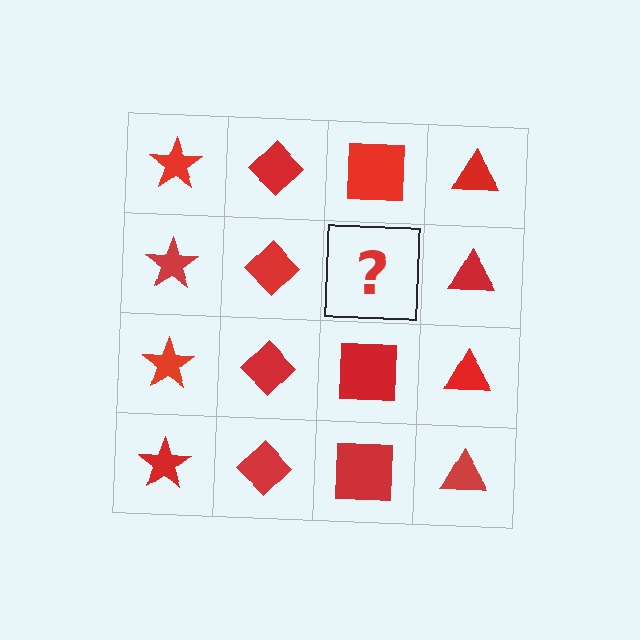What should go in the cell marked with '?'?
The missing cell should contain a red square.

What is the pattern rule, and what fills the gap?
The rule is that each column has a consistent shape. The gap should be filled with a red square.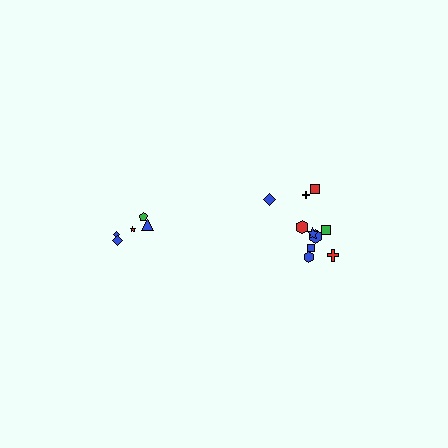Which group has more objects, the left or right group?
The right group.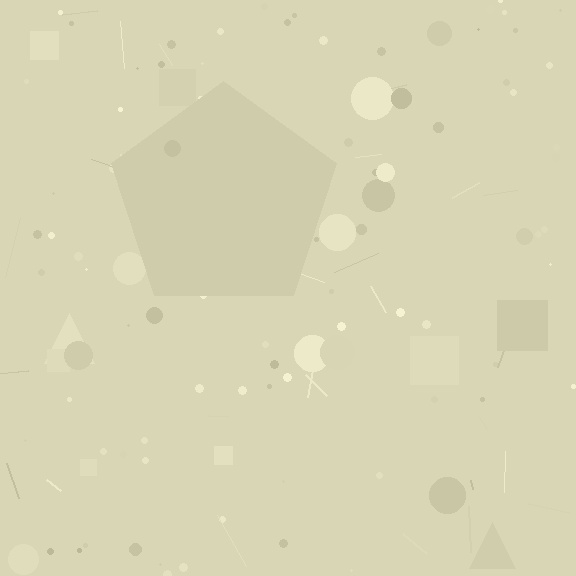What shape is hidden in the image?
A pentagon is hidden in the image.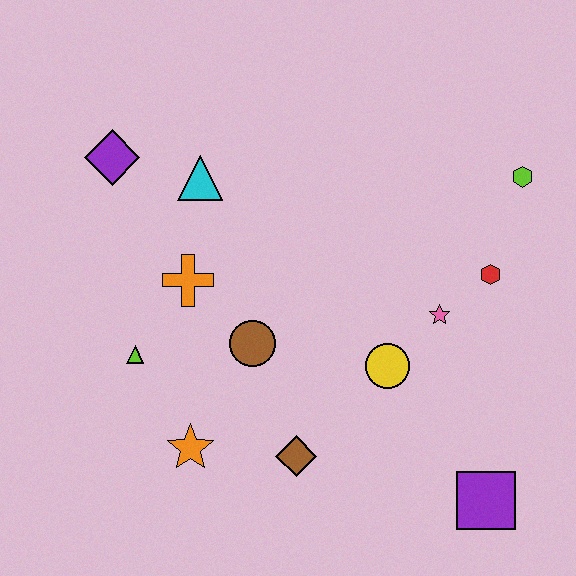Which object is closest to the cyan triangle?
The purple diamond is closest to the cyan triangle.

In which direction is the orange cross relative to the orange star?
The orange cross is above the orange star.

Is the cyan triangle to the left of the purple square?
Yes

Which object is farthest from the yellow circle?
The purple diamond is farthest from the yellow circle.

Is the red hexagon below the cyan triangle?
Yes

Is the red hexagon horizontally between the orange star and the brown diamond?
No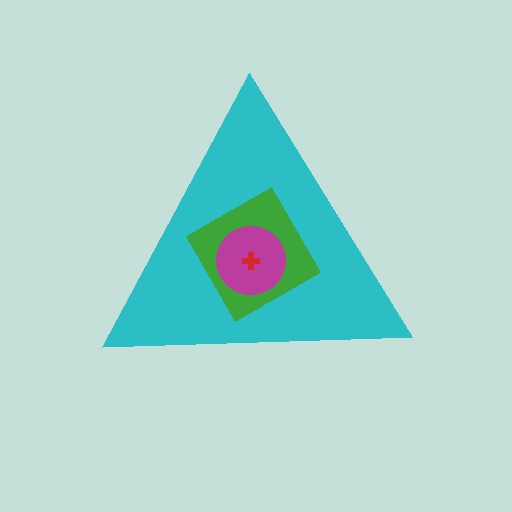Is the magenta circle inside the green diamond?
Yes.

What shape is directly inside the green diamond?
The magenta circle.